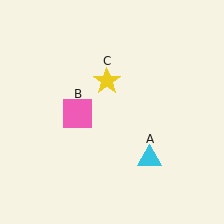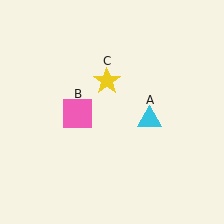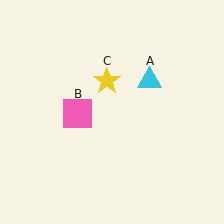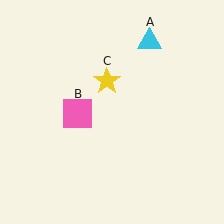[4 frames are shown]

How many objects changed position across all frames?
1 object changed position: cyan triangle (object A).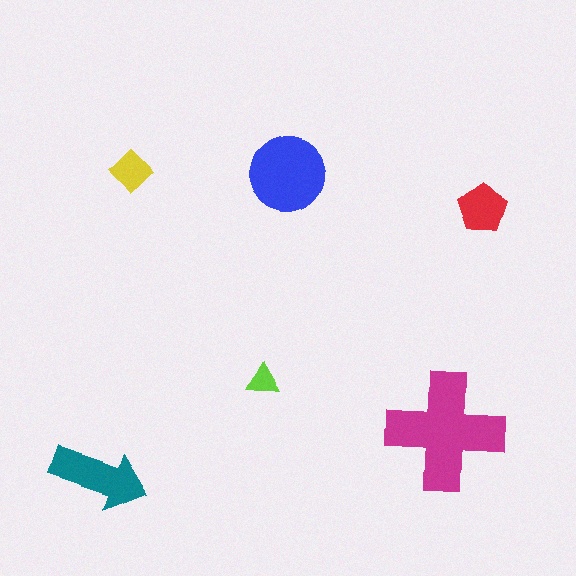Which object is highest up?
The blue circle is topmost.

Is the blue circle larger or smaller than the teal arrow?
Larger.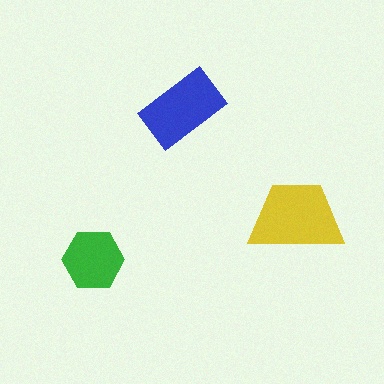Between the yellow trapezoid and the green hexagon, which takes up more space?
The yellow trapezoid.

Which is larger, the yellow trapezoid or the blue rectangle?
The yellow trapezoid.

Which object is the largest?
The yellow trapezoid.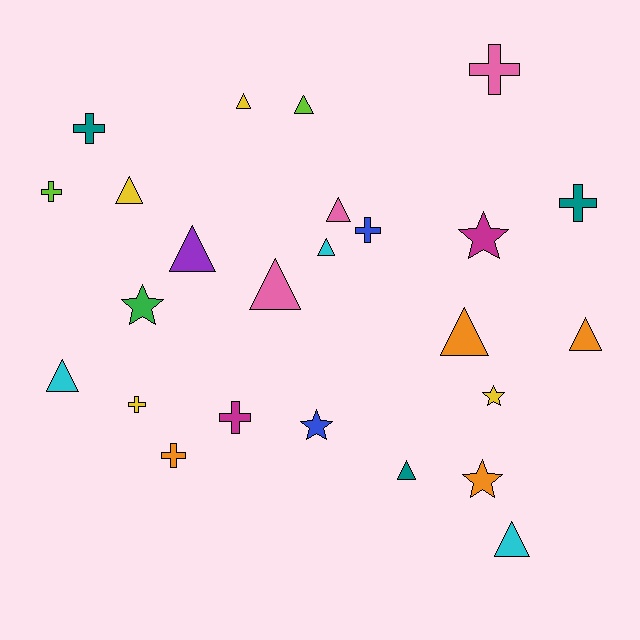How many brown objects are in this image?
There are no brown objects.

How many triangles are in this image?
There are 12 triangles.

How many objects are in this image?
There are 25 objects.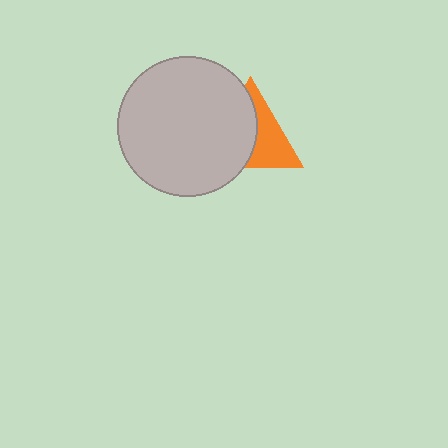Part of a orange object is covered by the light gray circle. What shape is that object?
It is a triangle.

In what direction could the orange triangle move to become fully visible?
The orange triangle could move right. That would shift it out from behind the light gray circle entirely.